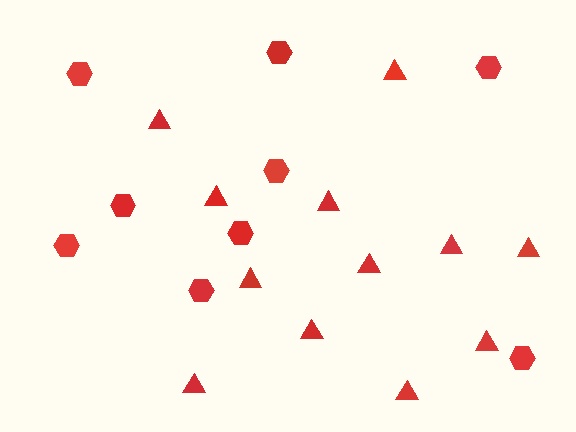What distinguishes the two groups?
There are 2 groups: one group of hexagons (9) and one group of triangles (12).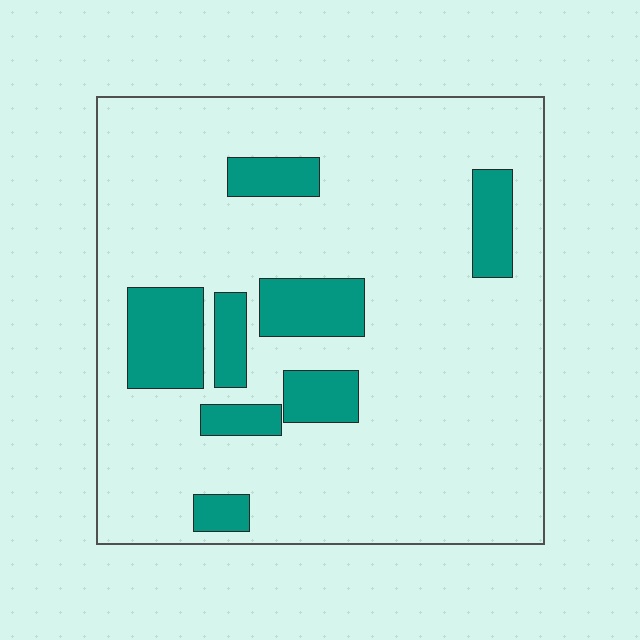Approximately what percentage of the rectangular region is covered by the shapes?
Approximately 15%.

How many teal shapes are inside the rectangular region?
8.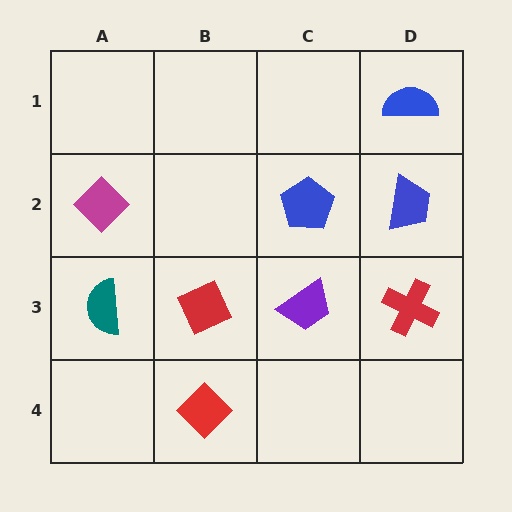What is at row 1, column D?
A blue semicircle.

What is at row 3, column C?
A purple trapezoid.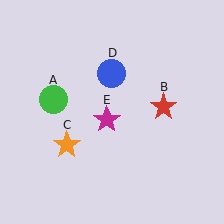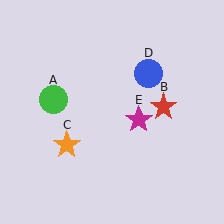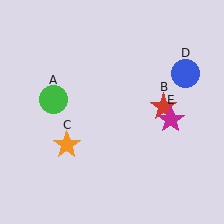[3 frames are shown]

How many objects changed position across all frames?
2 objects changed position: blue circle (object D), magenta star (object E).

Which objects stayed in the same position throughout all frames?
Green circle (object A) and red star (object B) and orange star (object C) remained stationary.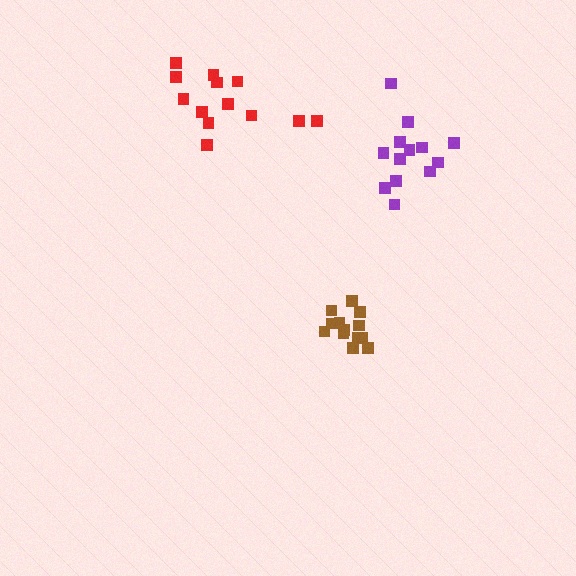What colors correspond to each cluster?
The clusters are colored: red, brown, purple.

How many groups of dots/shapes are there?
There are 3 groups.